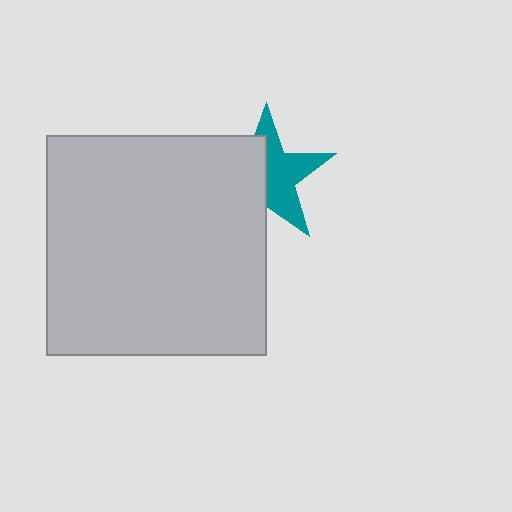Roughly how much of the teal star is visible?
About half of it is visible (roughly 51%).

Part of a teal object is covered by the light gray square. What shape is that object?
It is a star.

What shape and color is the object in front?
The object in front is a light gray square.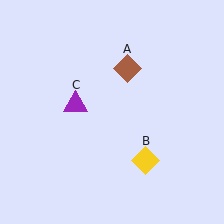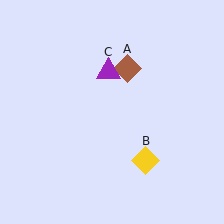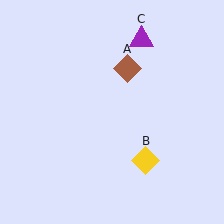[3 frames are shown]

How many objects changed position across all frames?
1 object changed position: purple triangle (object C).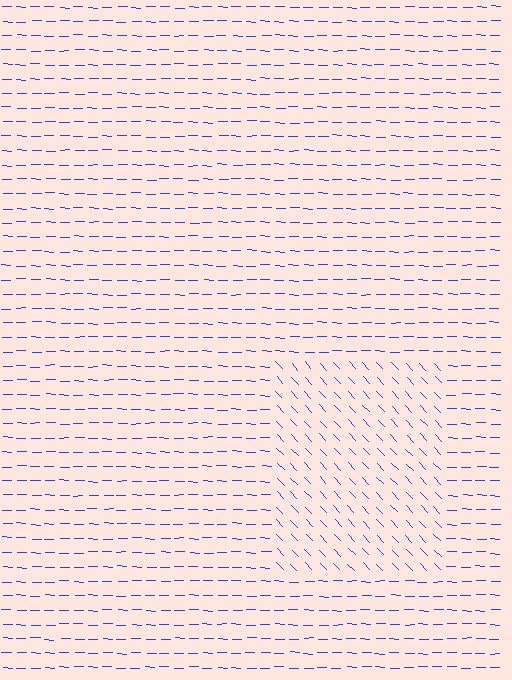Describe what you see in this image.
The image is filled with small blue line segments. A rectangle region in the image has lines oriented differently from the surrounding lines, creating a visible texture boundary.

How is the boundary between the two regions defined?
The boundary is defined purely by a change in line orientation (approximately 45 degrees difference). All lines are the same color and thickness.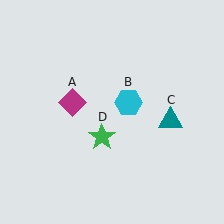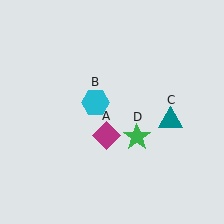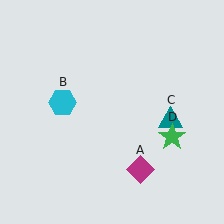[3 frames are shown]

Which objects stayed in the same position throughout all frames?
Teal triangle (object C) remained stationary.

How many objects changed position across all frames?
3 objects changed position: magenta diamond (object A), cyan hexagon (object B), green star (object D).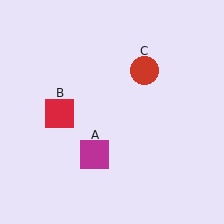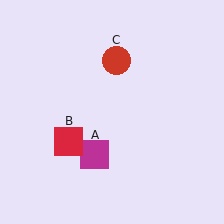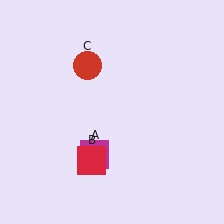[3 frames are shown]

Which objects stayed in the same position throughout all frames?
Magenta square (object A) remained stationary.